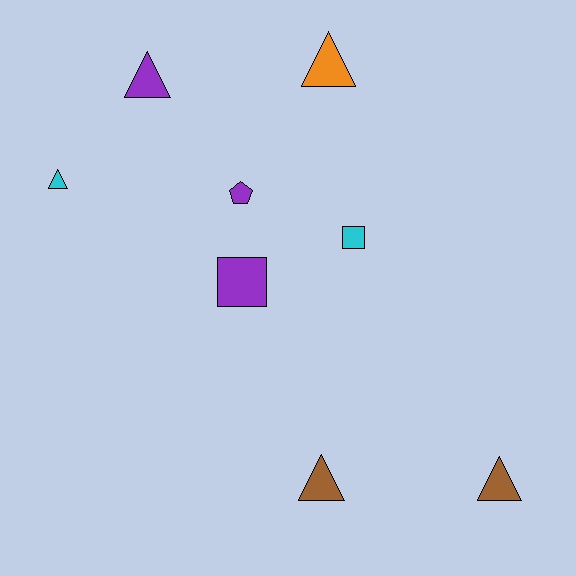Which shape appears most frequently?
Triangle, with 5 objects.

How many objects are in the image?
There are 8 objects.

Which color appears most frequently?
Purple, with 3 objects.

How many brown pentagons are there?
There are no brown pentagons.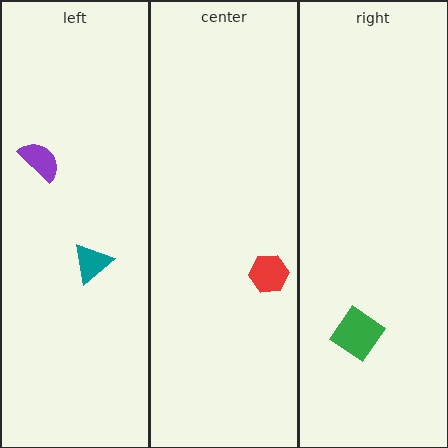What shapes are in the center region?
The red hexagon.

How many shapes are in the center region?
1.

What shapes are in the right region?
The green diamond.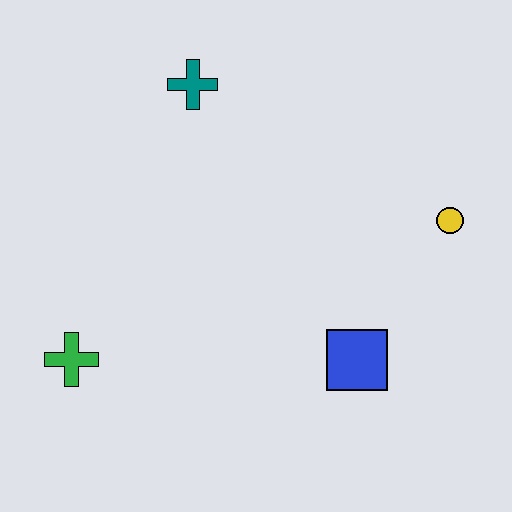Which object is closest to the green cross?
The blue square is closest to the green cross.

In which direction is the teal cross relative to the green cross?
The teal cross is above the green cross.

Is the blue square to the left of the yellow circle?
Yes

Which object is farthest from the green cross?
The yellow circle is farthest from the green cross.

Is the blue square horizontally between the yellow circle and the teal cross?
Yes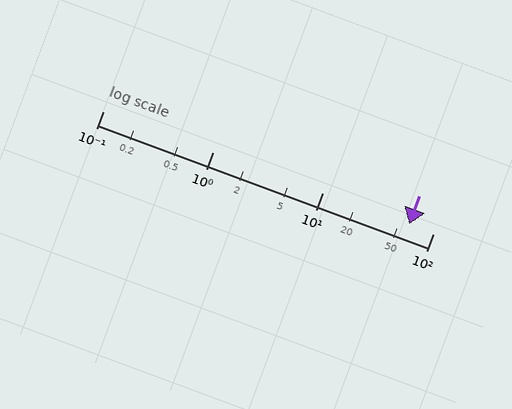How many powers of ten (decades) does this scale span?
The scale spans 3 decades, from 0.1 to 100.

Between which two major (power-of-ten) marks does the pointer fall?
The pointer is between 10 and 100.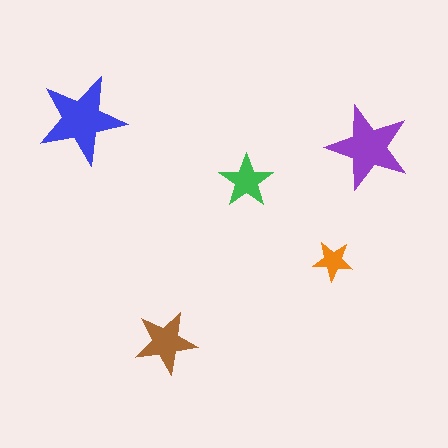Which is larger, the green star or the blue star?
The blue one.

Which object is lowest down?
The brown star is bottommost.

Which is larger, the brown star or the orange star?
The brown one.